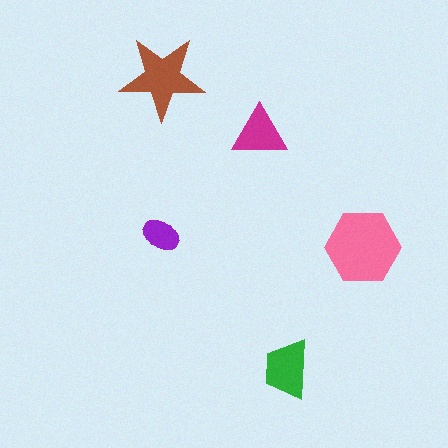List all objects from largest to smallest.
The pink hexagon, the brown star, the green trapezoid, the magenta triangle, the purple ellipse.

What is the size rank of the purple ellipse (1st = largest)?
5th.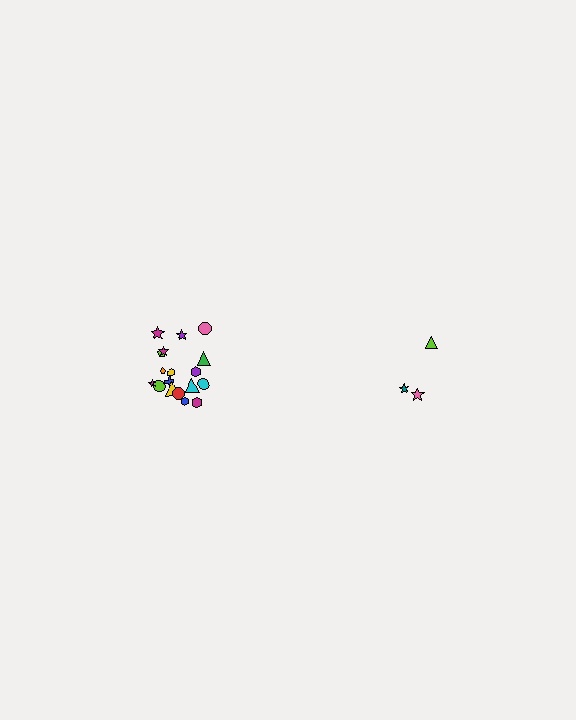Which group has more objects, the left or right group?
The left group.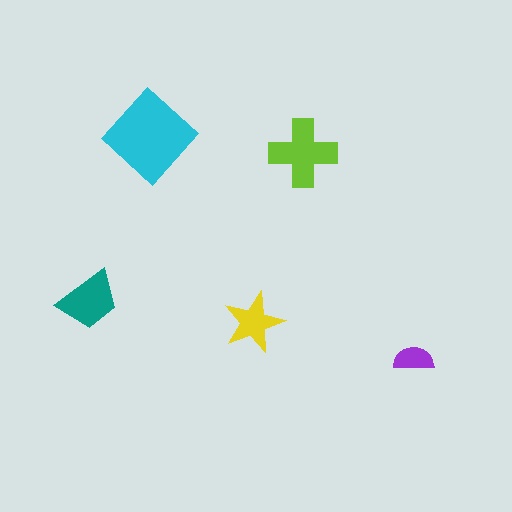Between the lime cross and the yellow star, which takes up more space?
The lime cross.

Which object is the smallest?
The purple semicircle.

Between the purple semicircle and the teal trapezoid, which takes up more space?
The teal trapezoid.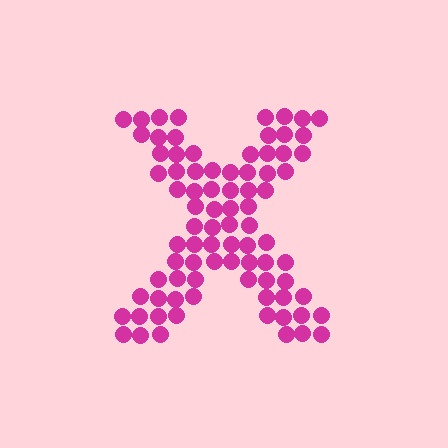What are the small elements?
The small elements are circles.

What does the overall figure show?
The overall figure shows the letter X.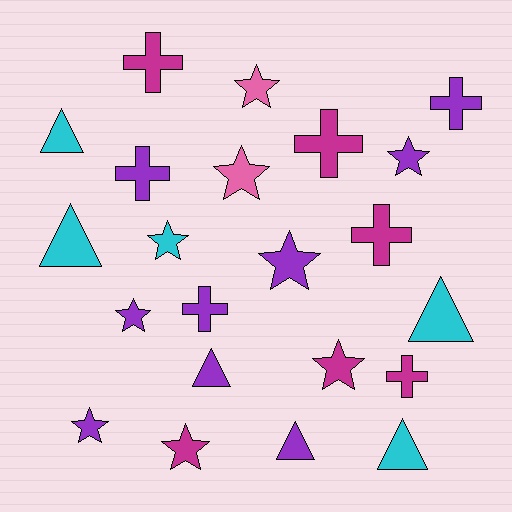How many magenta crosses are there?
There are 4 magenta crosses.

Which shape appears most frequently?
Star, with 9 objects.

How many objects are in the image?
There are 22 objects.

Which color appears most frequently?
Purple, with 9 objects.